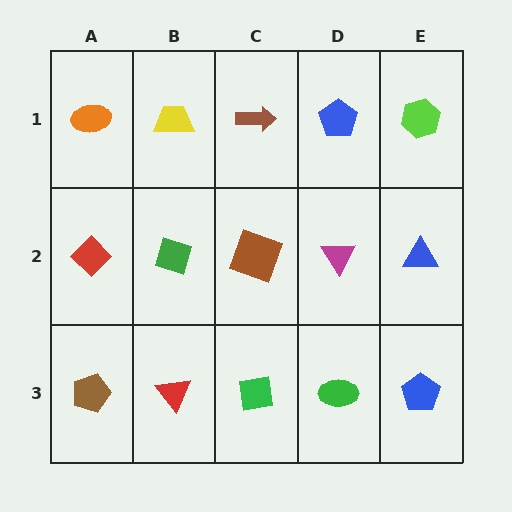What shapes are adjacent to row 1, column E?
A blue triangle (row 2, column E), a blue pentagon (row 1, column D).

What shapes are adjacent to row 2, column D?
A blue pentagon (row 1, column D), a green ellipse (row 3, column D), a brown square (row 2, column C), a blue triangle (row 2, column E).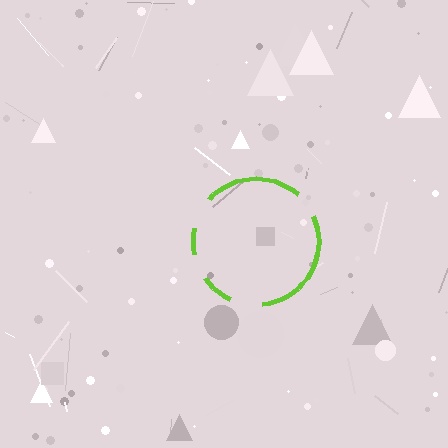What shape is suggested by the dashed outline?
The dashed outline suggests a circle.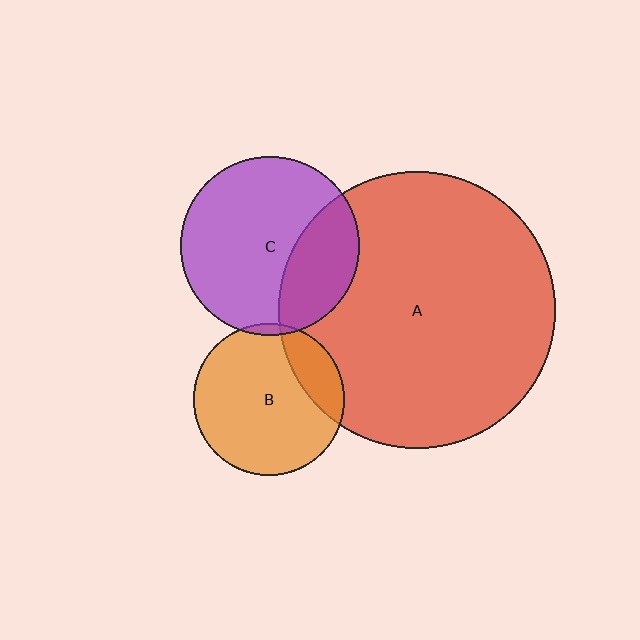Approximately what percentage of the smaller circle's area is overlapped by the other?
Approximately 30%.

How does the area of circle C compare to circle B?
Approximately 1.4 times.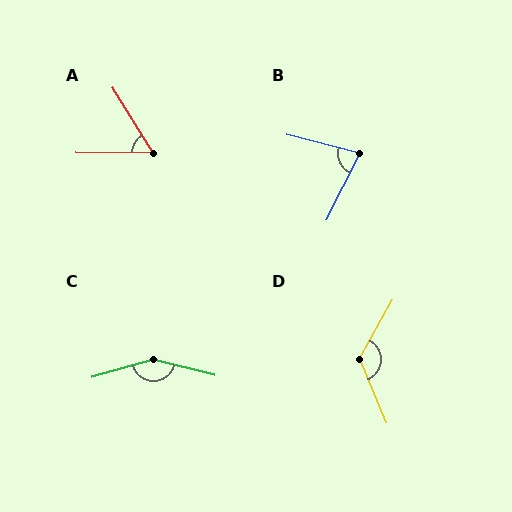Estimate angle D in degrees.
Approximately 129 degrees.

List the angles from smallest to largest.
A (58°), B (78°), D (129°), C (150°).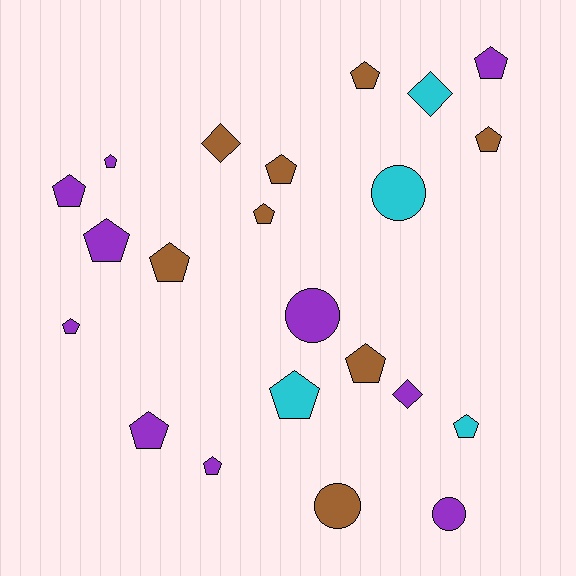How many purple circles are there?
There are 2 purple circles.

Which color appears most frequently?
Purple, with 10 objects.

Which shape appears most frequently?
Pentagon, with 15 objects.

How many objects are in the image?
There are 22 objects.